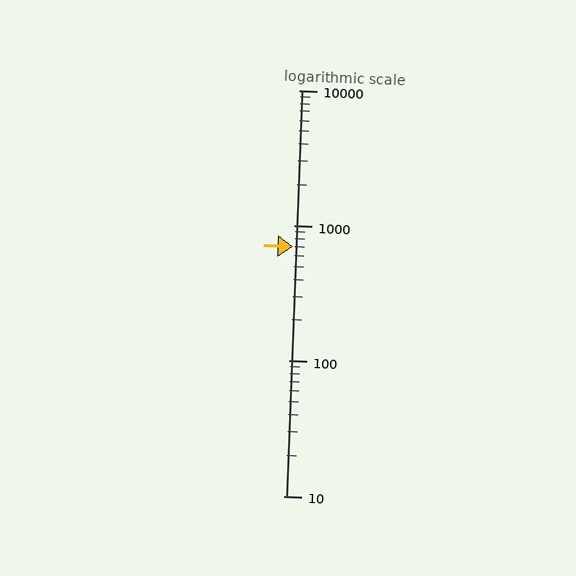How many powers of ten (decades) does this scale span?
The scale spans 3 decades, from 10 to 10000.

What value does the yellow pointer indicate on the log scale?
The pointer indicates approximately 700.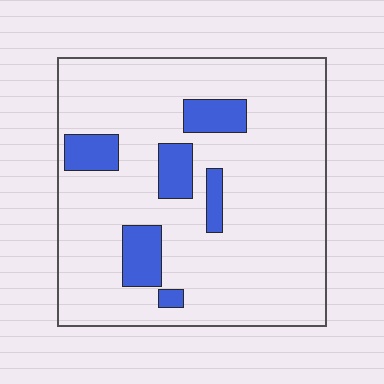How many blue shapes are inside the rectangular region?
6.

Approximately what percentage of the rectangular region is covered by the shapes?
Approximately 15%.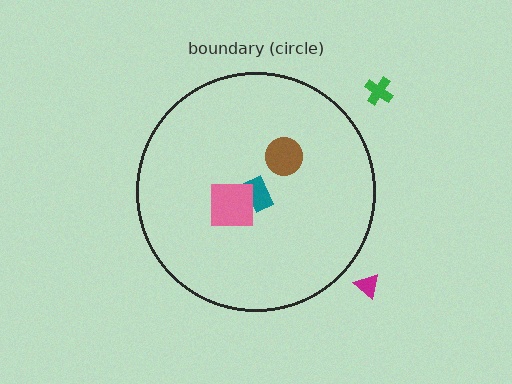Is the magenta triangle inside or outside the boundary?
Outside.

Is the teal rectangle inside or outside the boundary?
Inside.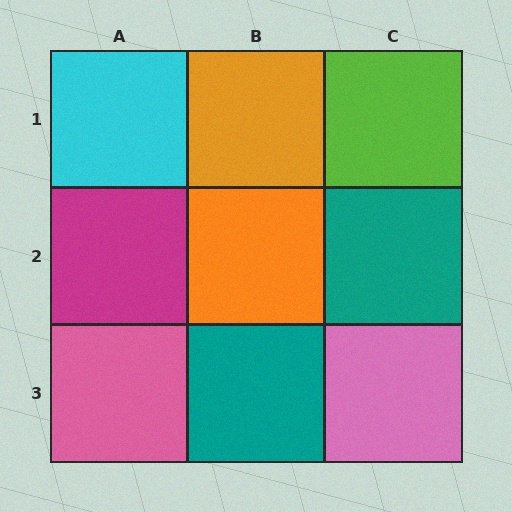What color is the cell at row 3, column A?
Pink.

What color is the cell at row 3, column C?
Pink.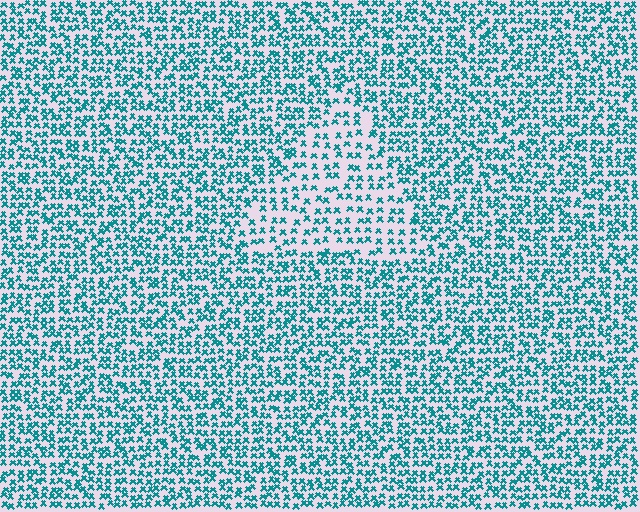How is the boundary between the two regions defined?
The boundary is defined by a change in element density (approximately 1.8x ratio). All elements are the same color, size, and shape.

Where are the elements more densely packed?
The elements are more densely packed outside the triangle boundary.